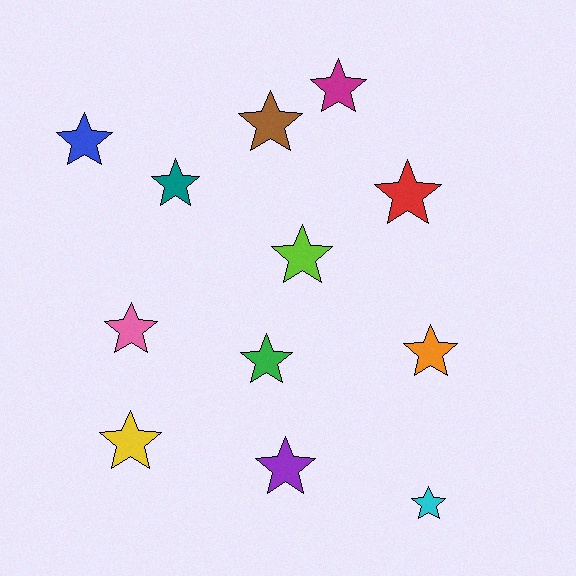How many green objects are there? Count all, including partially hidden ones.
There is 1 green object.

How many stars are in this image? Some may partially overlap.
There are 12 stars.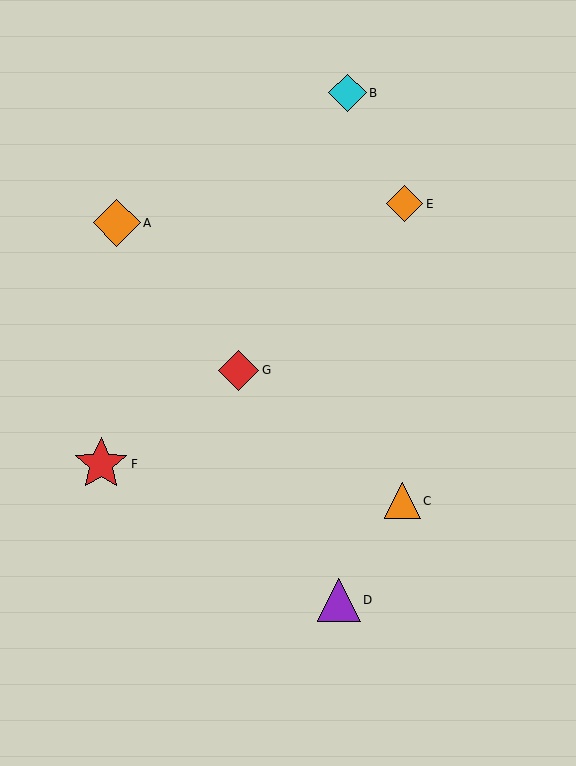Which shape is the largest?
The red star (labeled F) is the largest.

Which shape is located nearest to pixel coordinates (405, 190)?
The orange diamond (labeled E) at (405, 204) is nearest to that location.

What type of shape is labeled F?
Shape F is a red star.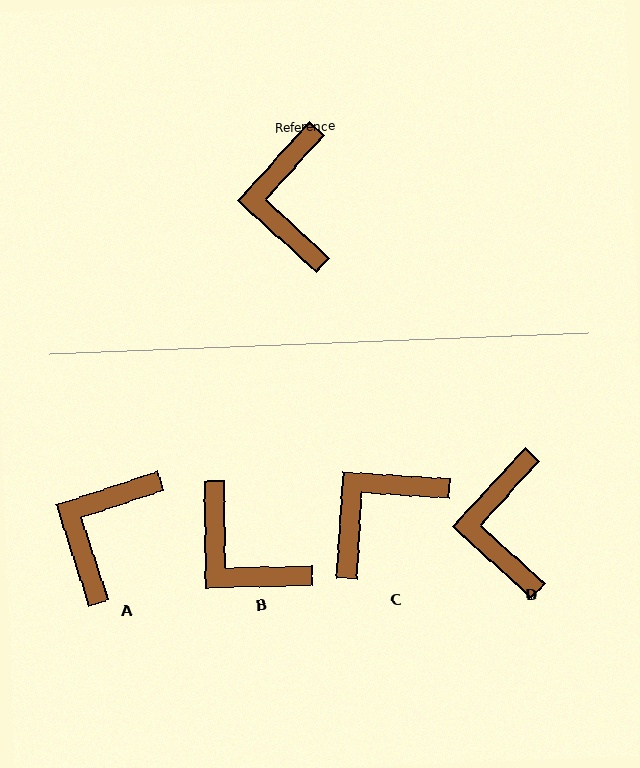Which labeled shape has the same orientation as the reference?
D.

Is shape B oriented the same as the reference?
No, it is off by about 44 degrees.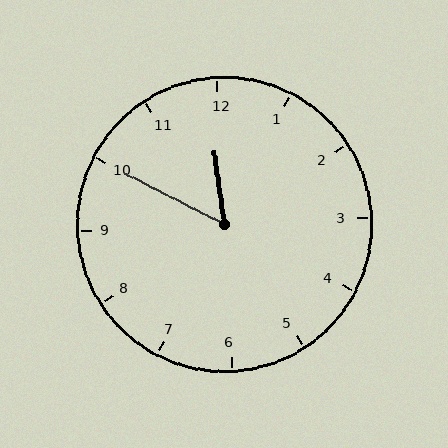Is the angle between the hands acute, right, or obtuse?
It is acute.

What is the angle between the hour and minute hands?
Approximately 55 degrees.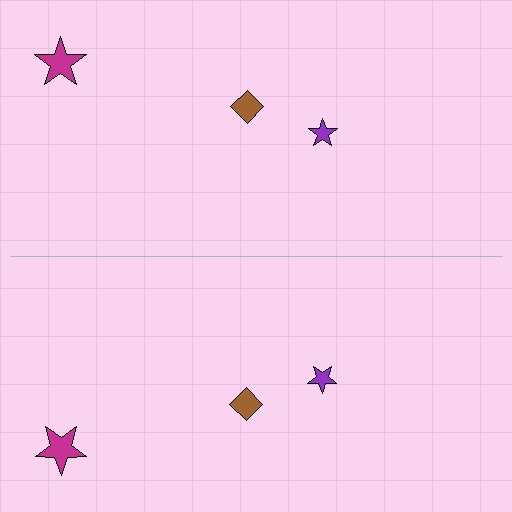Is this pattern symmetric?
Yes, this pattern has bilateral (reflection) symmetry.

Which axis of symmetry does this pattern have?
The pattern has a horizontal axis of symmetry running through the center of the image.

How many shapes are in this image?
There are 6 shapes in this image.